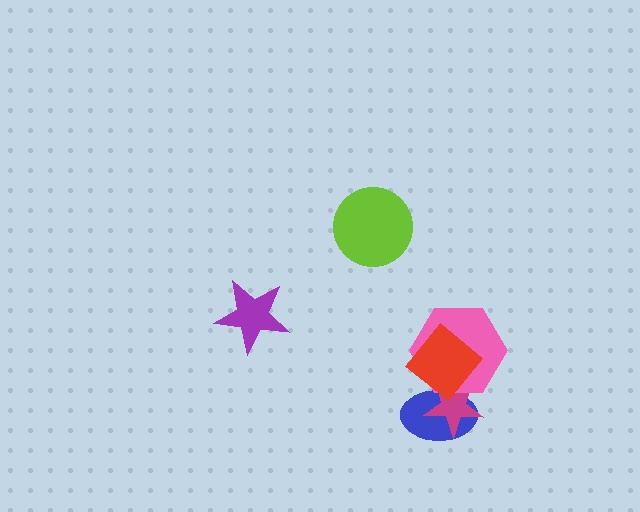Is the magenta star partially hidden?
Yes, it is partially covered by another shape.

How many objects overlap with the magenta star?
3 objects overlap with the magenta star.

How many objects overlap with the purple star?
0 objects overlap with the purple star.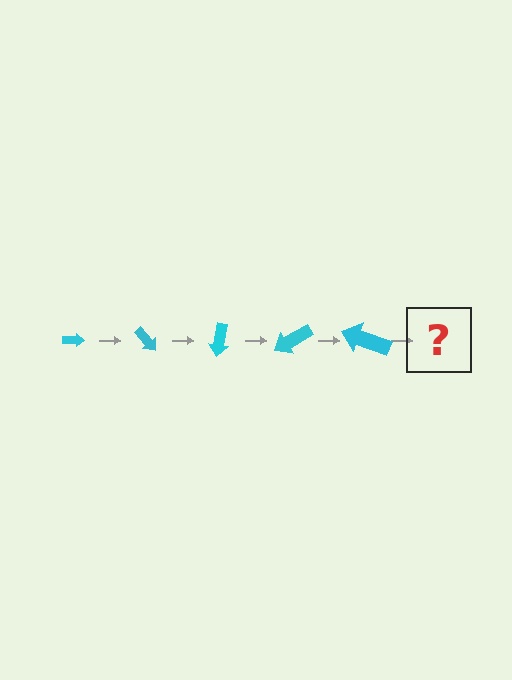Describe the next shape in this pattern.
It should be an arrow, larger than the previous one and rotated 250 degrees from the start.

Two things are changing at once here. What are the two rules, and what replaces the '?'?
The two rules are that the arrow grows larger each step and it rotates 50 degrees each step. The '?' should be an arrow, larger than the previous one and rotated 250 degrees from the start.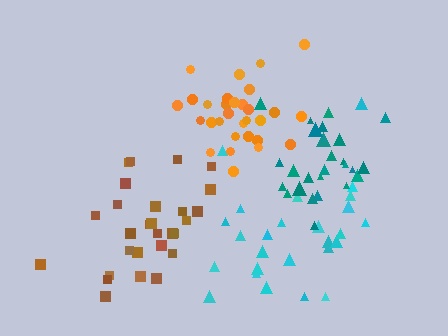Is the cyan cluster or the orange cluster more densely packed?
Orange.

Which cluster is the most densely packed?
Orange.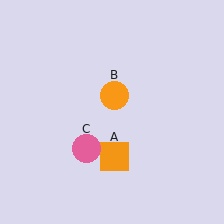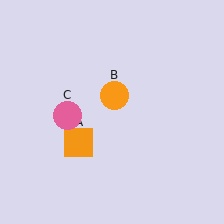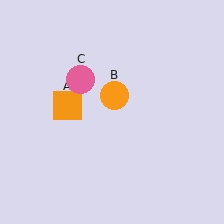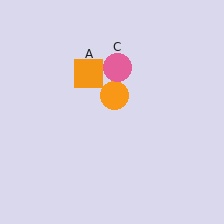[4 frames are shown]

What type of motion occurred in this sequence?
The orange square (object A), pink circle (object C) rotated clockwise around the center of the scene.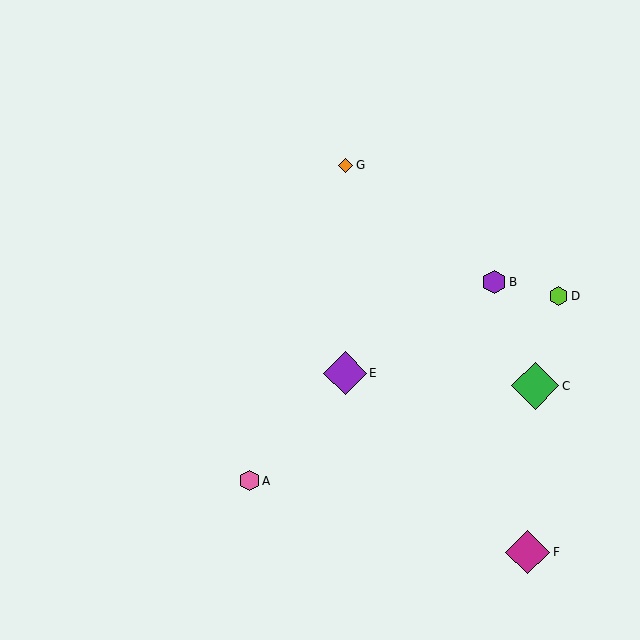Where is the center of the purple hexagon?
The center of the purple hexagon is at (494, 282).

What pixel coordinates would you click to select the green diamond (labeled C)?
Click at (535, 386) to select the green diamond C.